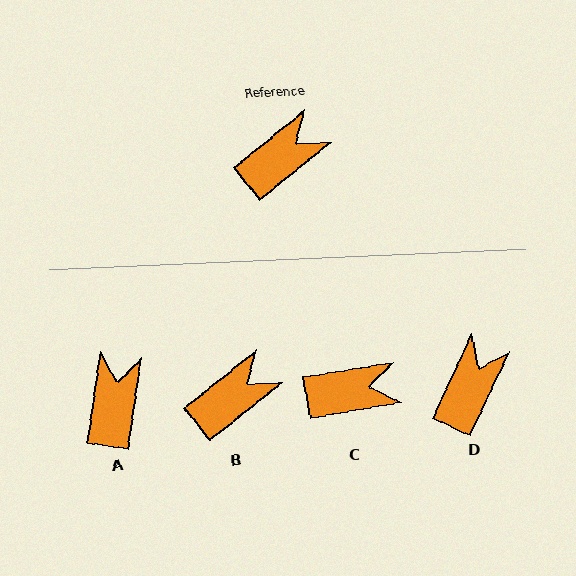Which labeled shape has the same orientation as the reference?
B.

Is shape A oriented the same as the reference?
No, it is off by about 43 degrees.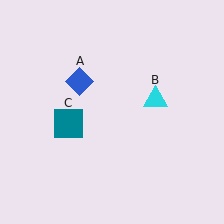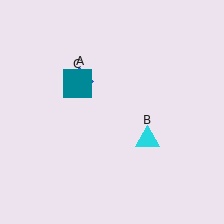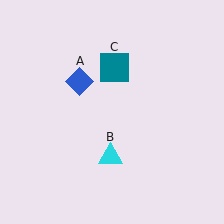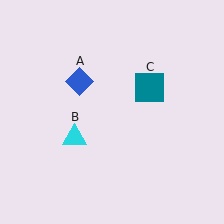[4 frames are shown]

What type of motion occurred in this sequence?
The cyan triangle (object B), teal square (object C) rotated clockwise around the center of the scene.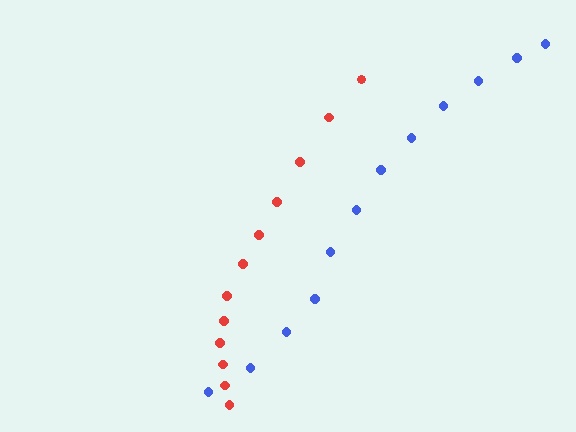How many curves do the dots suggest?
There are 2 distinct paths.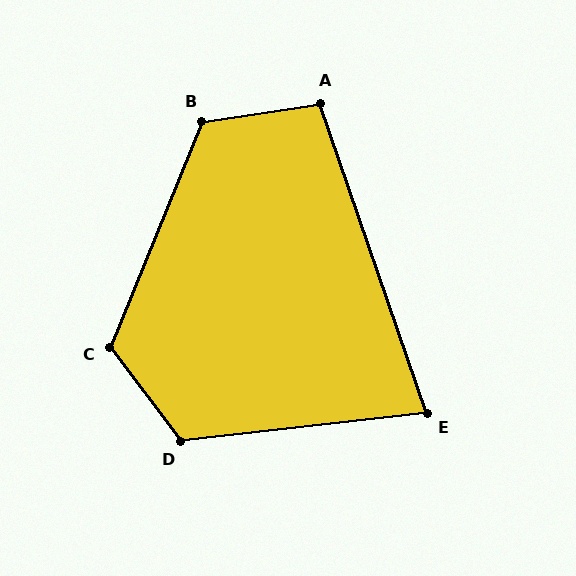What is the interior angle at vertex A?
Approximately 100 degrees (obtuse).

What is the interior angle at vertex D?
Approximately 120 degrees (obtuse).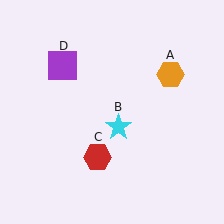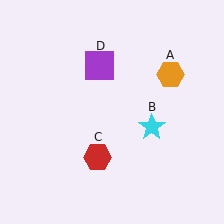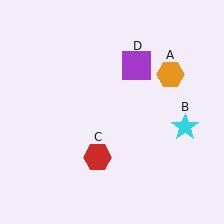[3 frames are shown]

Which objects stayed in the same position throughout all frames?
Orange hexagon (object A) and red hexagon (object C) remained stationary.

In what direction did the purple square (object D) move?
The purple square (object D) moved right.